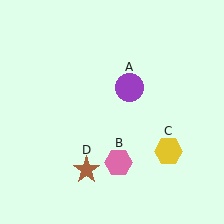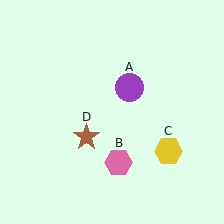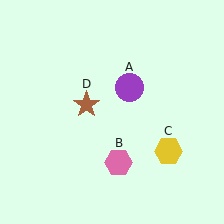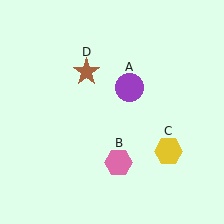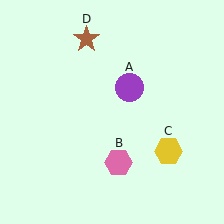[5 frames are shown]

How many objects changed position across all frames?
1 object changed position: brown star (object D).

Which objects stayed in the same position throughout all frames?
Purple circle (object A) and pink hexagon (object B) and yellow hexagon (object C) remained stationary.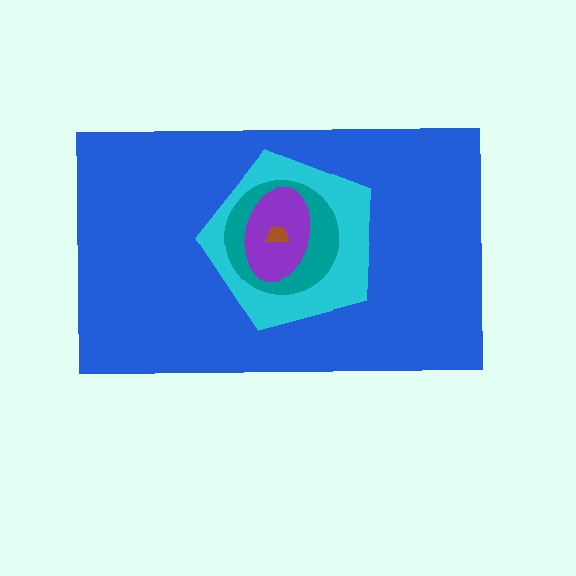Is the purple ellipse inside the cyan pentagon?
Yes.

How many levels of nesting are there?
5.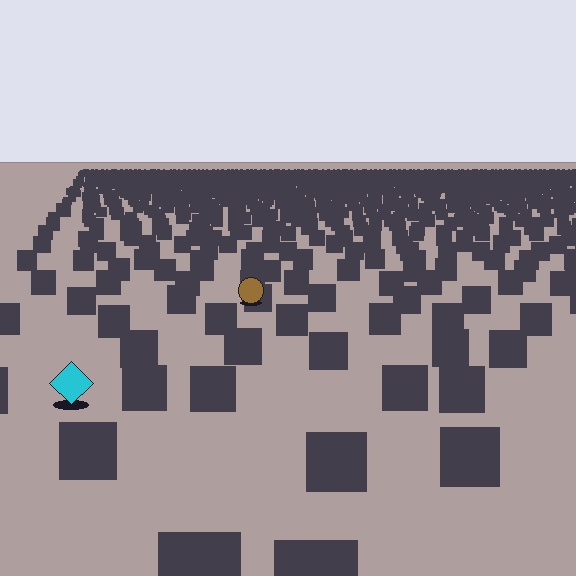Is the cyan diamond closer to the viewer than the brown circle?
Yes. The cyan diamond is closer — you can tell from the texture gradient: the ground texture is coarser near it.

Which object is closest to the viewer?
The cyan diamond is closest. The texture marks near it are larger and more spread out.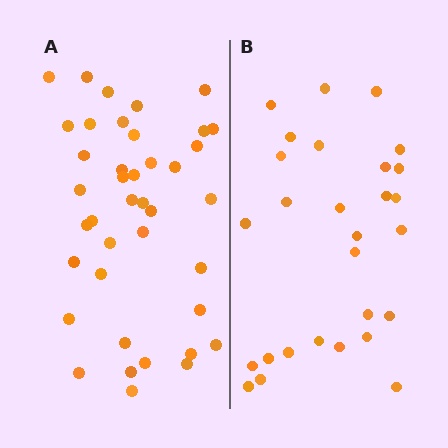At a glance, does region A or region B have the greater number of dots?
Region A (the left region) has more dots.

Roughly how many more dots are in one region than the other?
Region A has roughly 12 or so more dots than region B.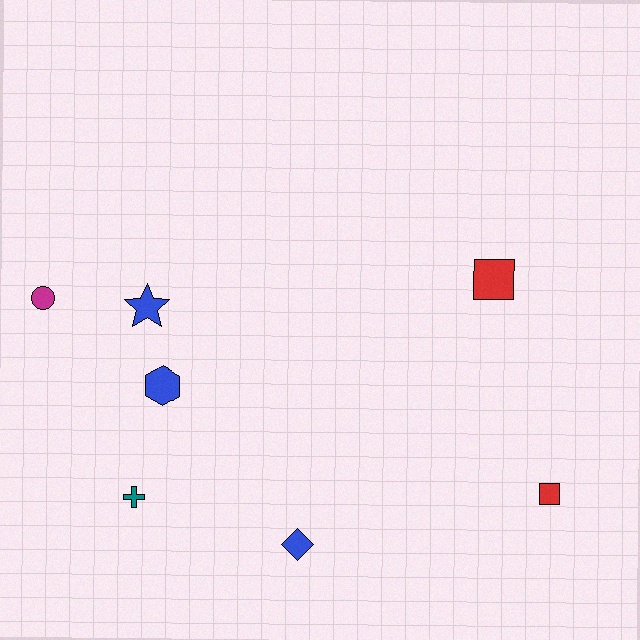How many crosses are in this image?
There is 1 cross.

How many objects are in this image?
There are 7 objects.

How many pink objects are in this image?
There are no pink objects.